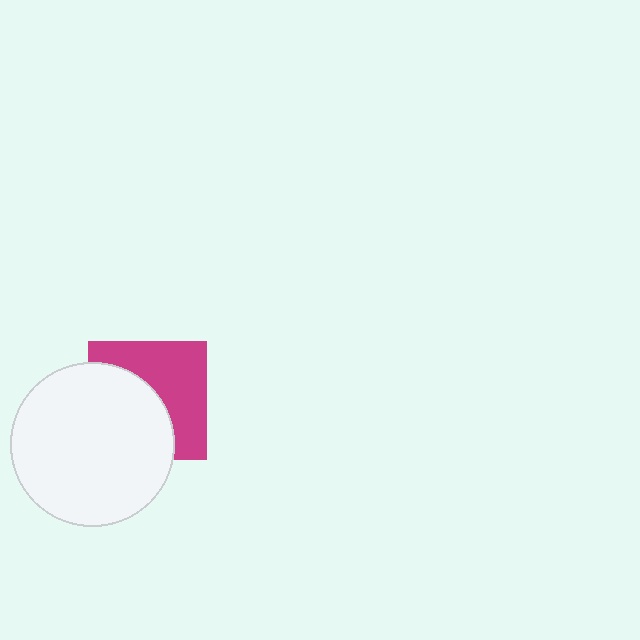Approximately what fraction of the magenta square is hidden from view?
Roughly 50% of the magenta square is hidden behind the white circle.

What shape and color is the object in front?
The object in front is a white circle.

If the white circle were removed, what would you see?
You would see the complete magenta square.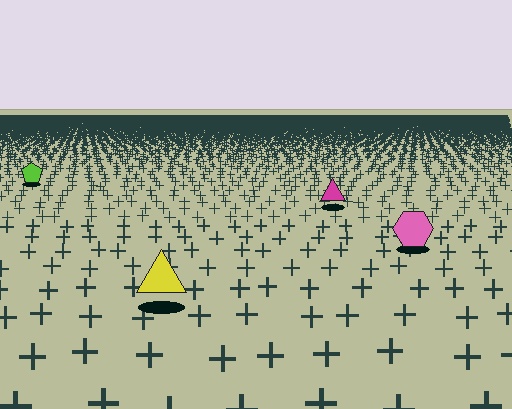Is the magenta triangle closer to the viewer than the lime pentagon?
Yes. The magenta triangle is closer — you can tell from the texture gradient: the ground texture is coarser near it.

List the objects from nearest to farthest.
From nearest to farthest: the yellow triangle, the pink hexagon, the magenta triangle, the lime pentagon.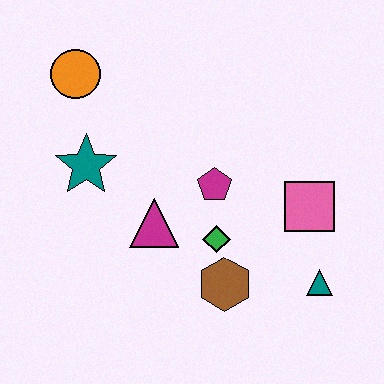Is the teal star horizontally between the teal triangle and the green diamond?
No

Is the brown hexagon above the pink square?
No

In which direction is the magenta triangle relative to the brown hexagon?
The magenta triangle is to the left of the brown hexagon.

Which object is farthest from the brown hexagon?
The orange circle is farthest from the brown hexagon.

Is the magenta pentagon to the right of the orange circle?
Yes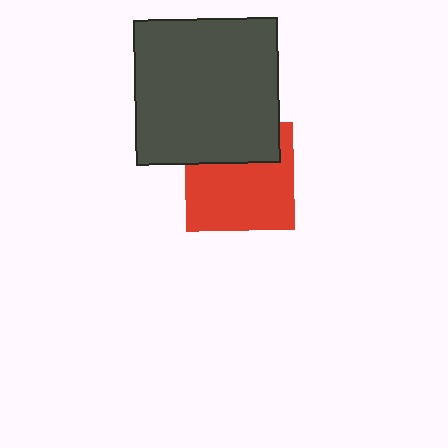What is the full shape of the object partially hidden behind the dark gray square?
The partially hidden object is a red square.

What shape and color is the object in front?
The object in front is a dark gray square.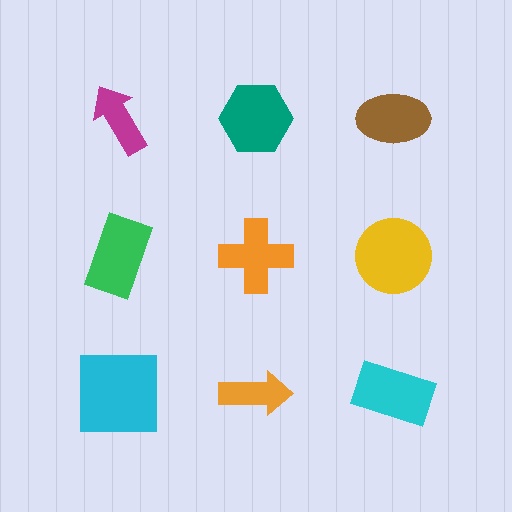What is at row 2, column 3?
A yellow circle.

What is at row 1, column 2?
A teal hexagon.